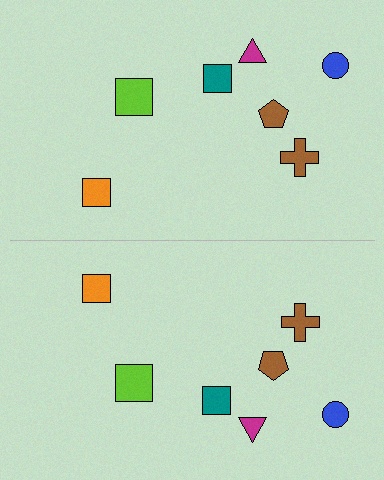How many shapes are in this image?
There are 14 shapes in this image.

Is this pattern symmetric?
Yes, this pattern has bilateral (reflection) symmetry.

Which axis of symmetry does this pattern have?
The pattern has a horizontal axis of symmetry running through the center of the image.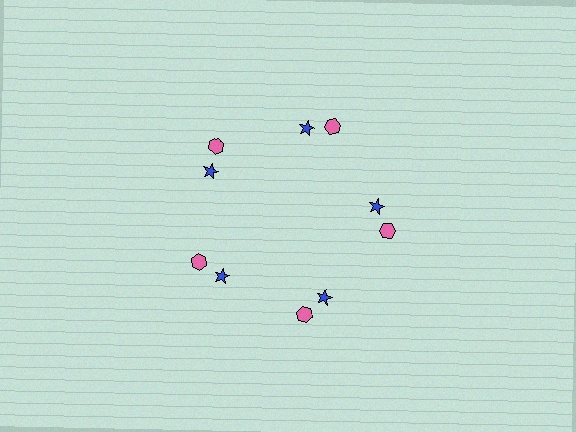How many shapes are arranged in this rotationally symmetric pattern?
There are 10 shapes, arranged in 5 groups of 2.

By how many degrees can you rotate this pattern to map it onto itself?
The pattern maps onto itself every 72 degrees of rotation.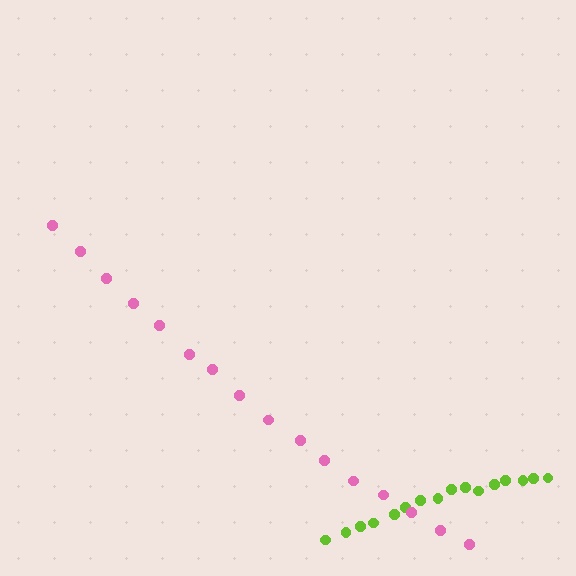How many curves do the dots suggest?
There are 2 distinct paths.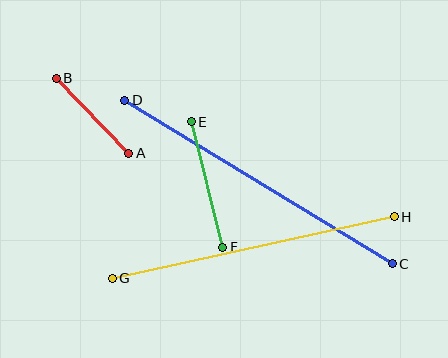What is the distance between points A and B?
The distance is approximately 104 pixels.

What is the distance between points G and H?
The distance is approximately 289 pixels.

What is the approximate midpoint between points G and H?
The midpoint is at approximately (253, 248) pixels.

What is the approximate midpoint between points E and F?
The midpoint is at approximately (207, 185) pixels.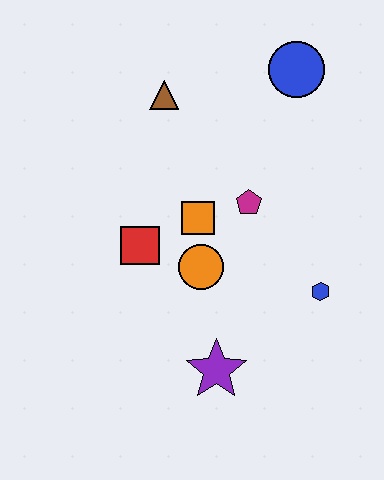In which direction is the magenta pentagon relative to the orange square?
The magenta pentagon is to the right of the orange square.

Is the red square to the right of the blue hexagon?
No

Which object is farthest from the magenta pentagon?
The purple star is farthest from the magenta pentagon.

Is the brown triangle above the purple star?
Yes